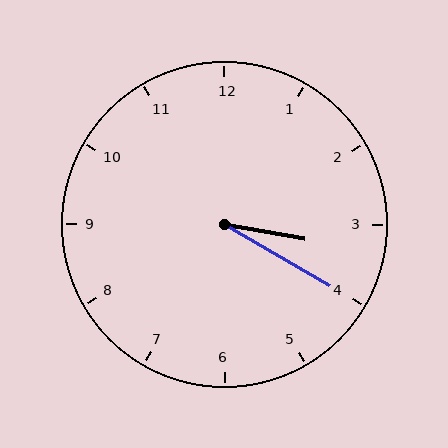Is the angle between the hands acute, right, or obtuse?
It is acute.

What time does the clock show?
3:20.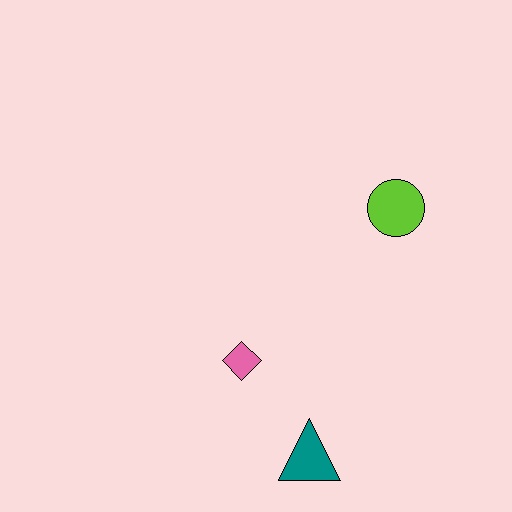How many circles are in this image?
There is 1 circle.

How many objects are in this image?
There are 3 objects.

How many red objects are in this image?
There are no red objects.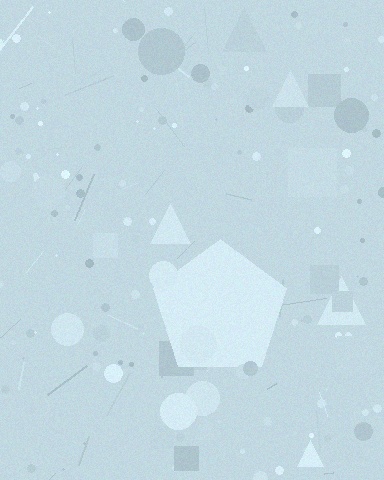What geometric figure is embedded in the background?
A pentagon is embedded in the background.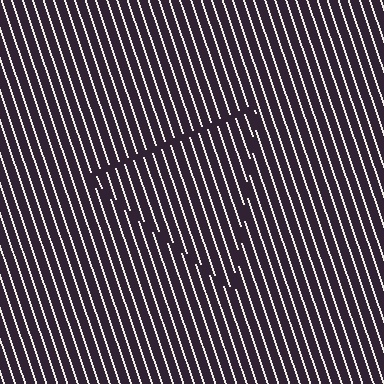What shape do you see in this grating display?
An illusory triangle. The interior of the shape contains the same grating, shifted by half a period — the contour is defined by the phase discontinuity where line-ends from the inner and outer gratings abut.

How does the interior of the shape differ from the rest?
The interior of the shape contains the same grating, shifted by half a period — the contour is defined by the phase discontinuity where line-ends from the inner and outer gratings abut.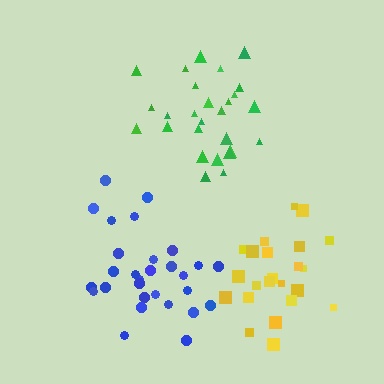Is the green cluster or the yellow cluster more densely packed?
Green.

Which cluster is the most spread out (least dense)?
Yellow.